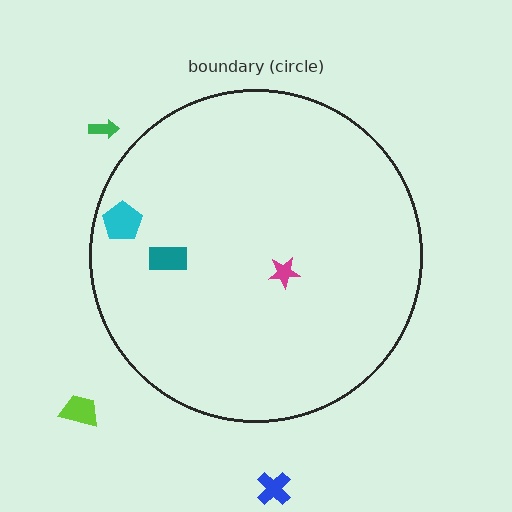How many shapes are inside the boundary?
3 inside, 3 outside.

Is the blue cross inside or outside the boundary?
Outside.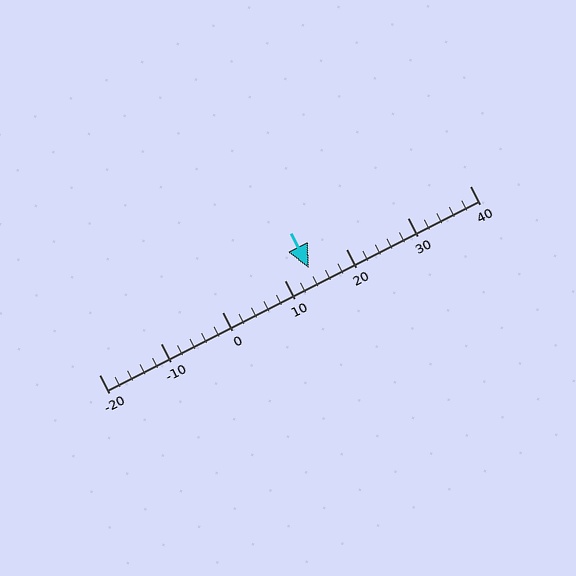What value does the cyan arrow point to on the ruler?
The cyan arrow points to approximately 14.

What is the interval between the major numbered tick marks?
The major tick marks are spaced 10 units apart.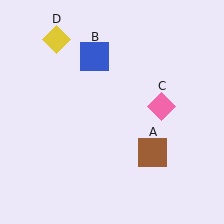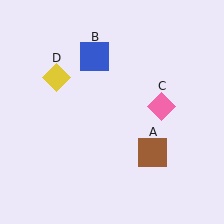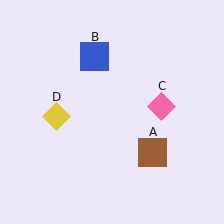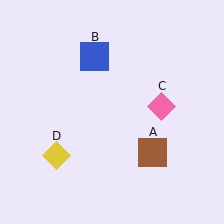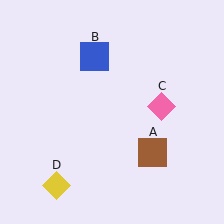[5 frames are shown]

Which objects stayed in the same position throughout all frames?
Brown square (object A) and blue square (object B) and pink diamond (object C) remained stationary.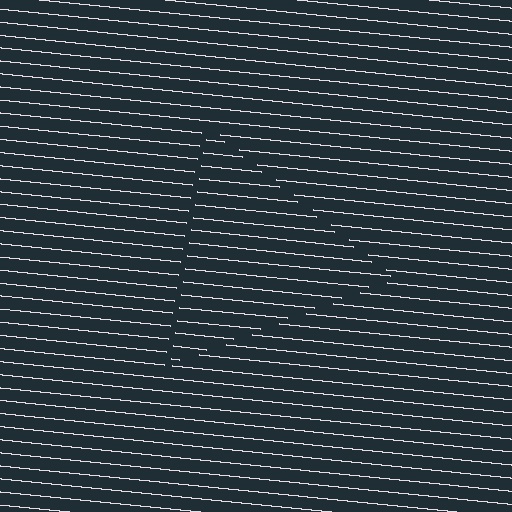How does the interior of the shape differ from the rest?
The interior of the shape contains the same grating, shifted by half a period — the contour is defined by the phase discontinuity where line-ends from the inner and outer gratings abut.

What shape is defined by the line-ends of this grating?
An illusory triangle. The interior of the shape contains the same grating, shifted by half a period — the contour is defined by the phase discontinuity where line-ends from the inner and outer gratings abut.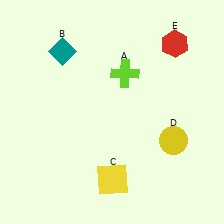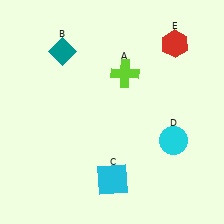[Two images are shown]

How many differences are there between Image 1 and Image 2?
There are 2 differences between the two images.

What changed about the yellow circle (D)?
In Image 1, D is yellow. In Image 2, it changed to cyan.